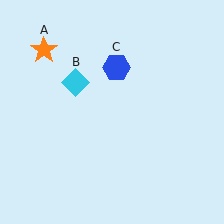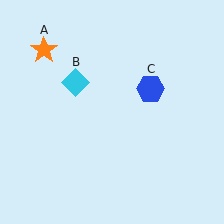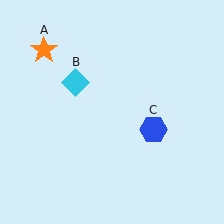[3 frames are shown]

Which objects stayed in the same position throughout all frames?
Orange star (object A) and cyan diamond (object B) remained stationary.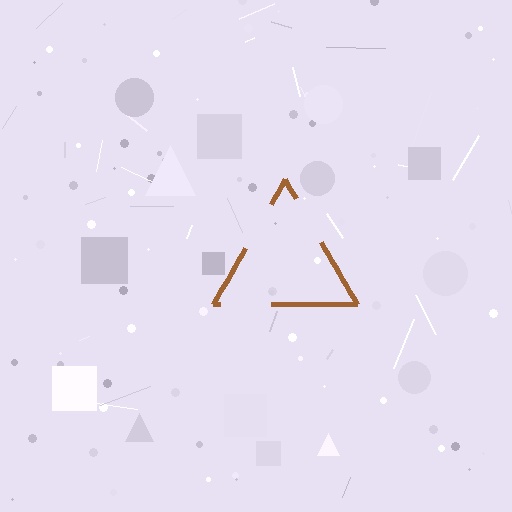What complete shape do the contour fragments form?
The contour fragments form a triangle.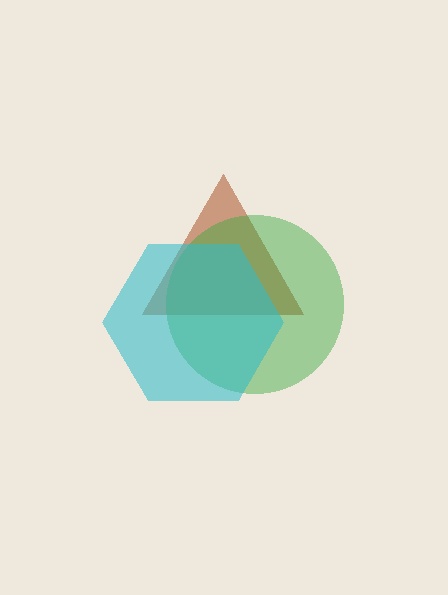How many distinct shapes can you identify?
There are 3 distinct shapes: a brown triangle, a green circle, a cyan hexagon.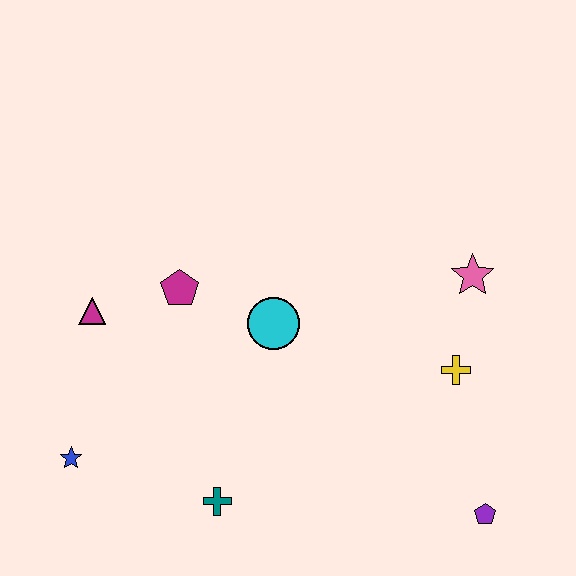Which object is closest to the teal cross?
The blue star is closest to the teal cross.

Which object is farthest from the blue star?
The pink star is farthest from the blue star.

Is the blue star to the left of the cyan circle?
Yes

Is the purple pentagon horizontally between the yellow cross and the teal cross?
No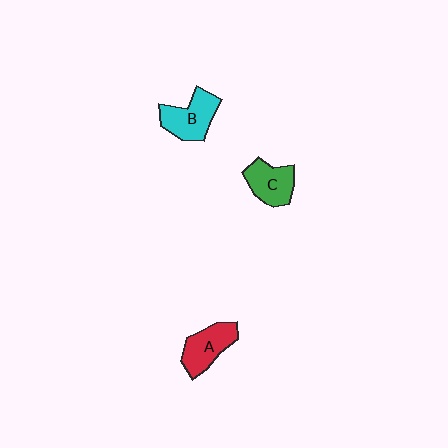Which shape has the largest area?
Shape B (cyan).